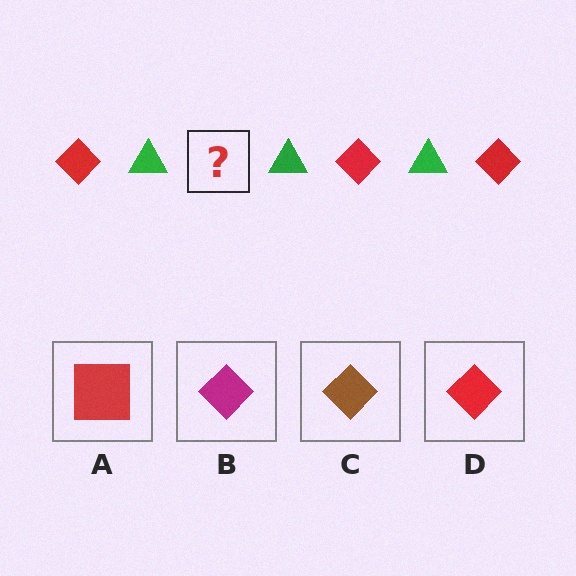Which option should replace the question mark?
Option D.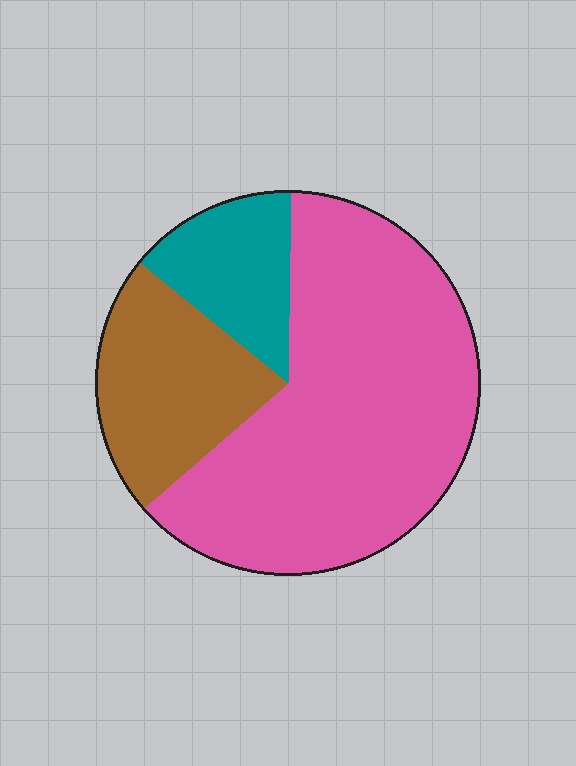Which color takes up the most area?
Pink, at roughly 65%.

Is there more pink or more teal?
Pink.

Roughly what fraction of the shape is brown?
Brown takes up about one fifth (1/5) of the shape.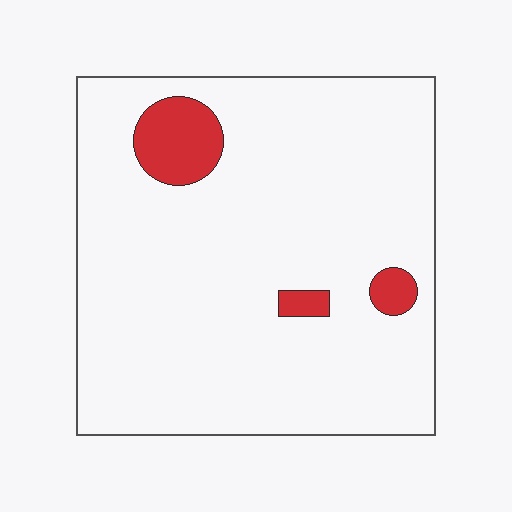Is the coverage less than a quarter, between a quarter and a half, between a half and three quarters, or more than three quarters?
Less than a quarter.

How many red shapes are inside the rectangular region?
3.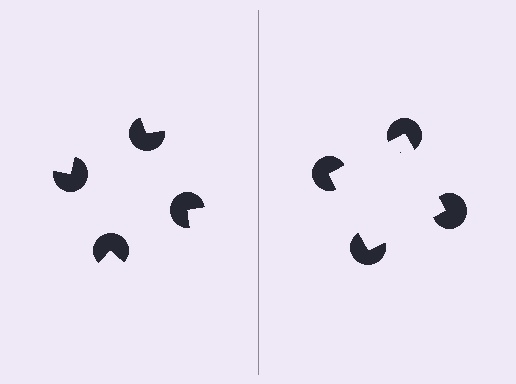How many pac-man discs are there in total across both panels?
8 — 4 on each side.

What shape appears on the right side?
An illusory square.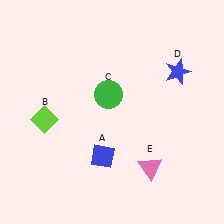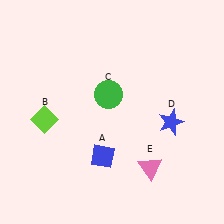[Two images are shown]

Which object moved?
The blue star (D) moved down.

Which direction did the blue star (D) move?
The blue star (D) moved down.